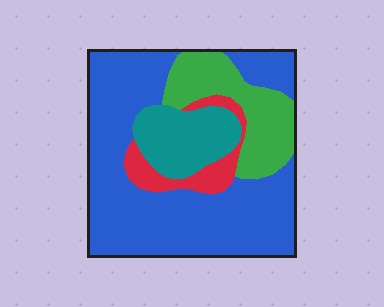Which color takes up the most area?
Blue, at roughly 60%.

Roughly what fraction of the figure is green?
Green takes up between a sixth and a third of the figure.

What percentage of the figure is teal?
Teal covers about 15% of the figure.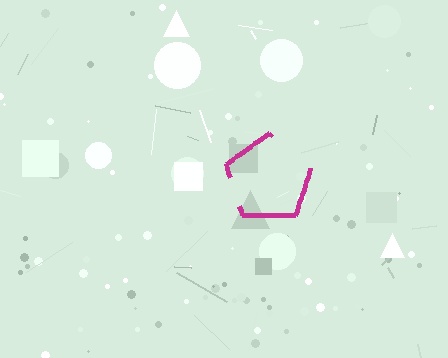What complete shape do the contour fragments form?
The contour fragments form a pentagon.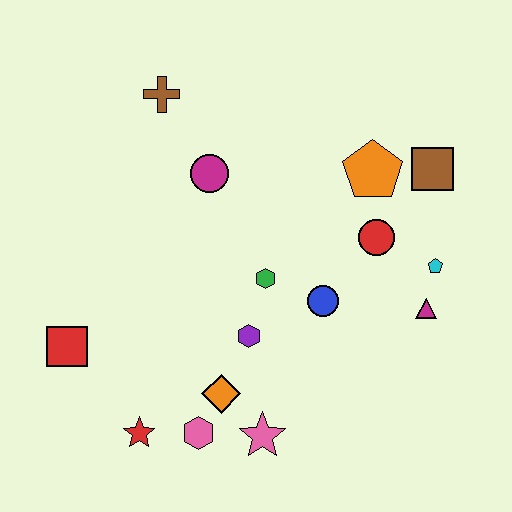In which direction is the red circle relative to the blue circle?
The red circle is above the blue circle.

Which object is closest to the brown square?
The orange pentagon is closest to the brown square.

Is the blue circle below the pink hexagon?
No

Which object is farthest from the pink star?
The brown cross is farthest from the pink star.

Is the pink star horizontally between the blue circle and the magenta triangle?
No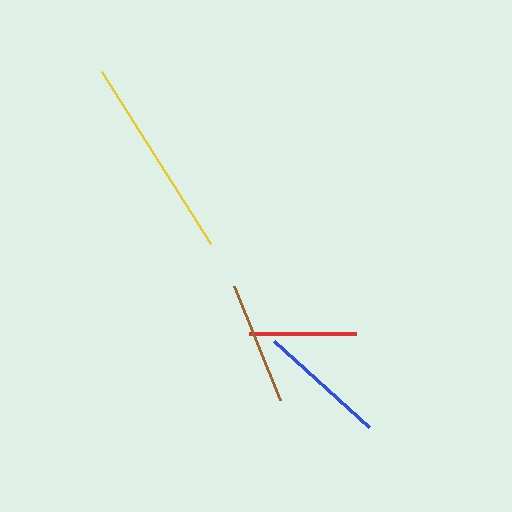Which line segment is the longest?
The yellow line is the longest at approximately 204 pixels.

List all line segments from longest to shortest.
From longest to shortest: yellow, blue, brown, red.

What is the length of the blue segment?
The blue segment is approximately 128 pixels long.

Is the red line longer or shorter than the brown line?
The brown line is longer than the red line.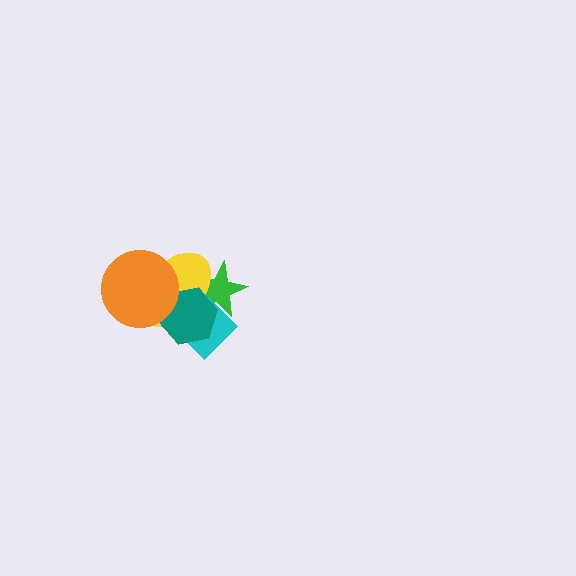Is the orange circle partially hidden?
No, no other shape covers it.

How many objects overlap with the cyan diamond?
3 objects overlap with the cyan diamond.